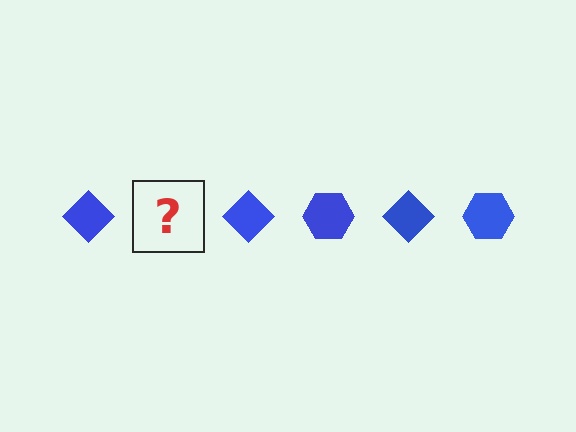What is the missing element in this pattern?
The missing element is a blue hexagon.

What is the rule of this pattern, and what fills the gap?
The rule is that the pattern cycles through diamond, hexagon shapes in blue. The gap should be filled with a blue hexagon.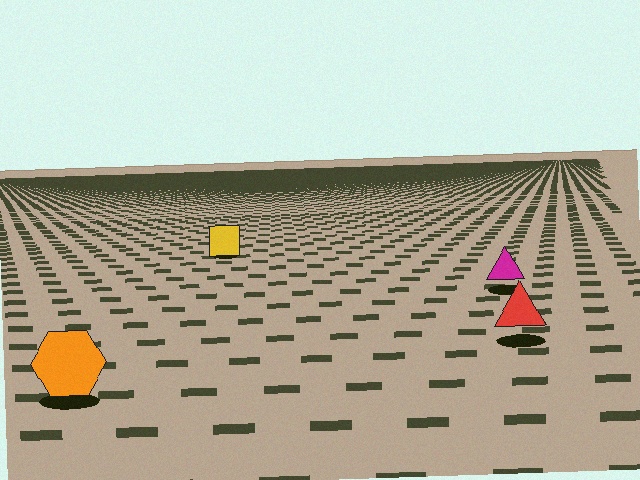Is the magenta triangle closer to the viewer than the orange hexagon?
No. The orange hexagon is closer — you can tell from the texture gradient: the ground texture is coarser near it.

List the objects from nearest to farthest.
From nearest to farthest: the orange hexagon, the red triangle, the magenta triangle, the yellow square.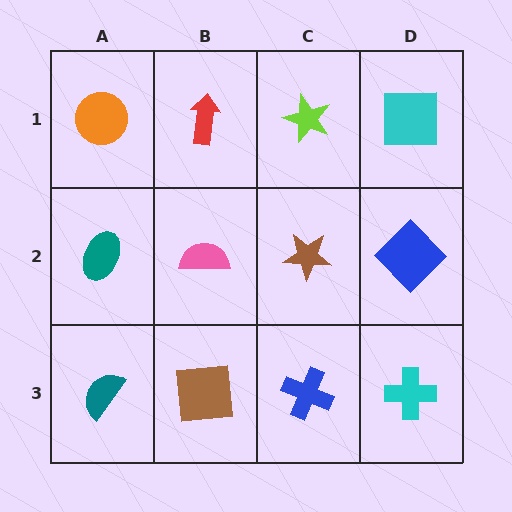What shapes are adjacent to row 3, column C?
A brown star (row 2, column C), a brown square (row 3, column B), a cyan cross (row 3, column D).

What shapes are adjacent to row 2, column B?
A red arrow (row 1, column B), a brown square (row 3, column B), a teal ellipse (row 2, column A), a brown star (row 2, column C).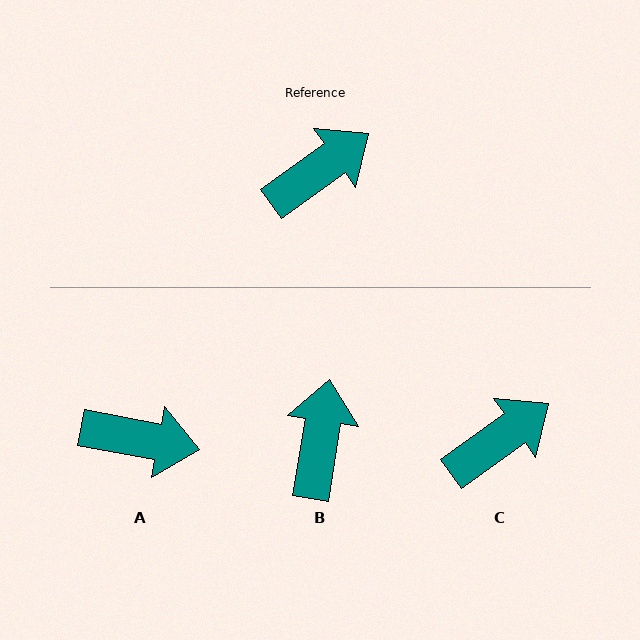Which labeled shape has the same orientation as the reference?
C.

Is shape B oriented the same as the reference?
No, it is off by about 45 degrees.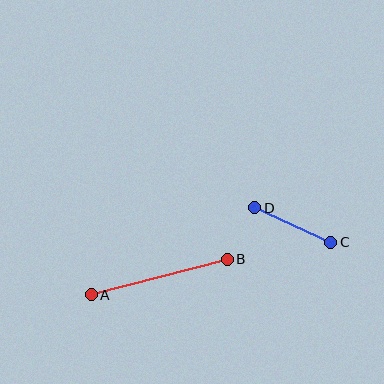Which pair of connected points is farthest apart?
Points A and B are farthest apart.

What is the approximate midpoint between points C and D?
The midpoint is at approximately (293, 225) pixels.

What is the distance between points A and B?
The distance is approximately 140 pixels.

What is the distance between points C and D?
The distance is approximately 83 pixels.